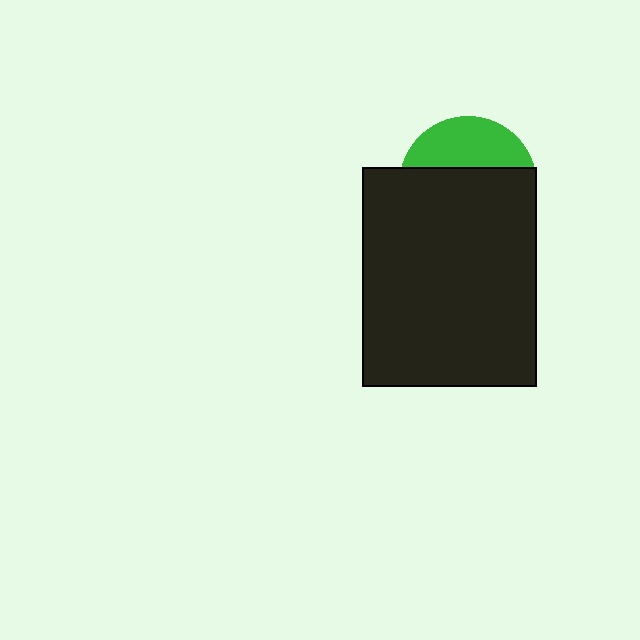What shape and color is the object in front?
The object in front is a black rectangle.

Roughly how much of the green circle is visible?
A small part of it is visible (roughly 34%).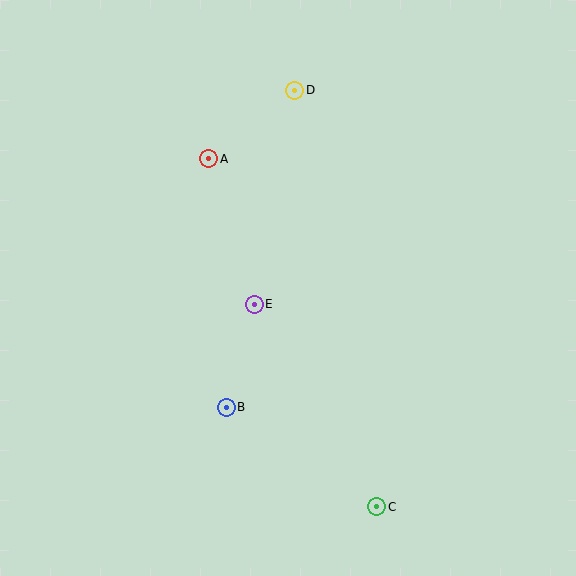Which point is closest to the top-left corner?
Point A is closest to the top-left corner.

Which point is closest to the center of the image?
Point E at (254, 304) is closest to the center.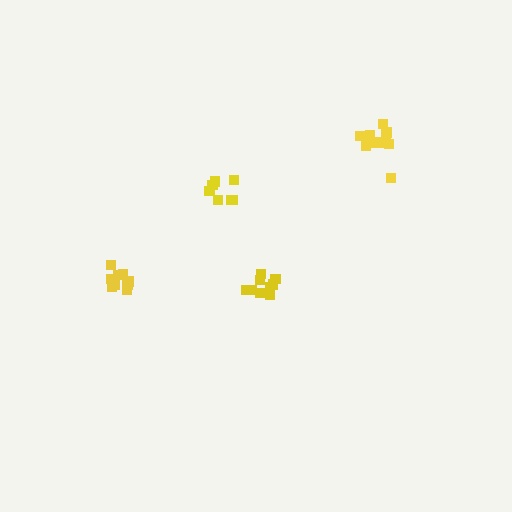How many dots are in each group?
Group 1: 7 dots, Group 2: 11 dots, Group 3: 9 dots, Group 4: 9 dots (36 total).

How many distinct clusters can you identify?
There are 4 distinct clusters.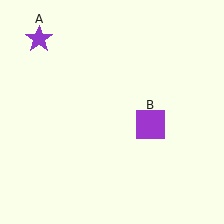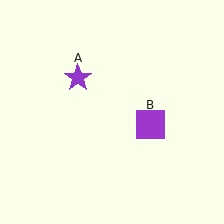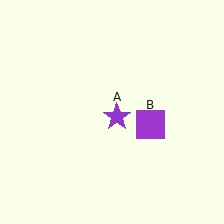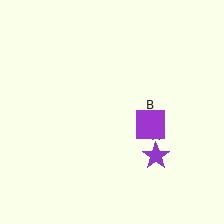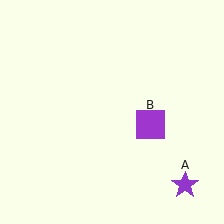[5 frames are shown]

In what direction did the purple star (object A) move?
The purple star (object A) moved down and to the right.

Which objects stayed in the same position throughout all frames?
Purple square (object B) remained stationary.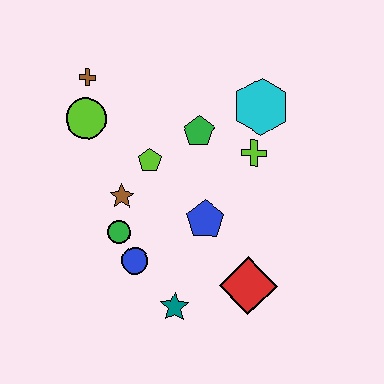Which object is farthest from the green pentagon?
The teal star is farthest from the green pentagon.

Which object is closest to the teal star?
The blue circle is closest to the teal star.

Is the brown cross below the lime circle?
No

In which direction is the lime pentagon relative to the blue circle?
The lime pentagon is above the blue circle.